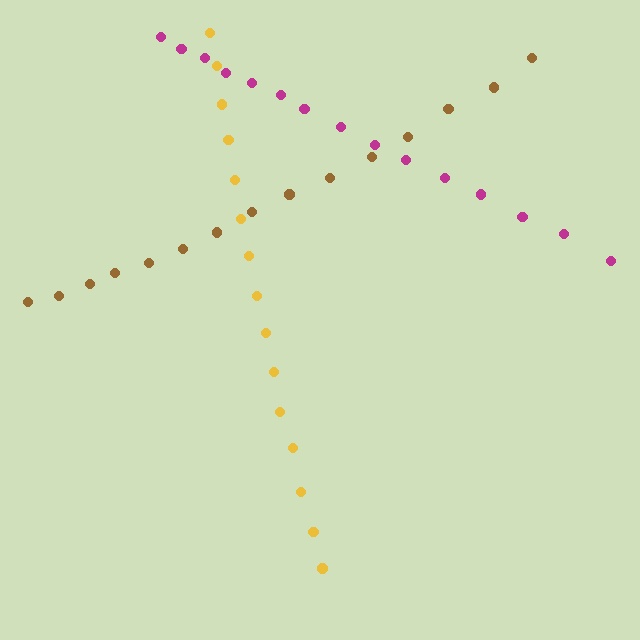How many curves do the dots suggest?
There are 3 distinct paths.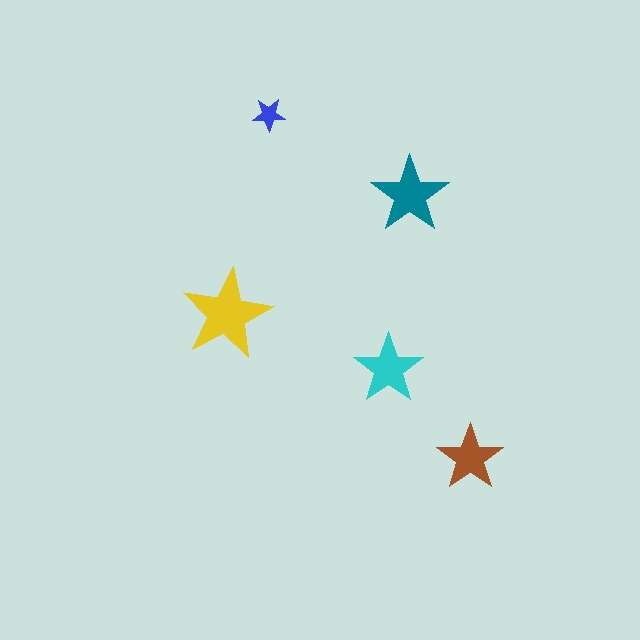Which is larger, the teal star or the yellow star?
The yellow one.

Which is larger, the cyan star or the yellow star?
The yellow one.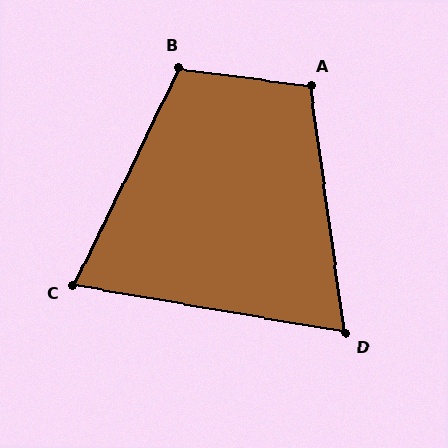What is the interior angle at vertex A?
Approximately 106 degrees (obtuse).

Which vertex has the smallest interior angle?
D, at approximately 72 degrees.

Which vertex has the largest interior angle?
B, at approximately 108 degrees.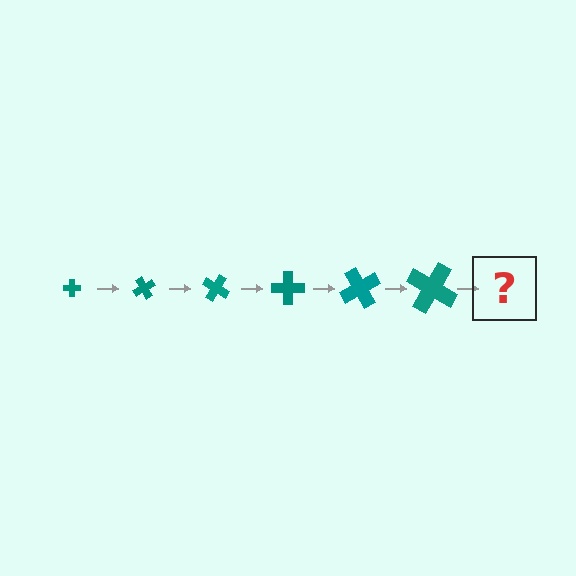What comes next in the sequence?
The next element should be a cross, larger than the previous one and rotated 360 degrees from the start.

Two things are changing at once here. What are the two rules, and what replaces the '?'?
The two rules are that the cross grows larger each step and it rotates 60 degrees each step. The '?' should be a cross, larger than the previous one and rotated 360 degrees from the start.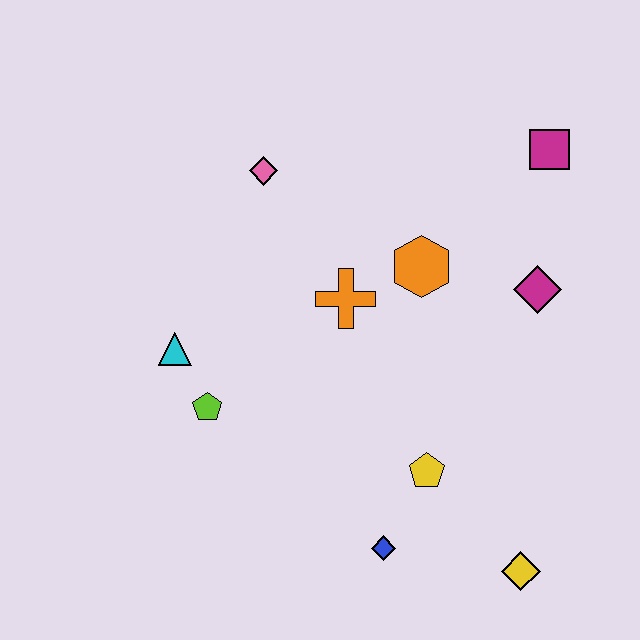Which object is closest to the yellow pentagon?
The blue diamond is closest to the yellow pentagon.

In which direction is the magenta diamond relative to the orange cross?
The magenta diamond is to the right of the orange cross.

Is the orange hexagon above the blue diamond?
Yes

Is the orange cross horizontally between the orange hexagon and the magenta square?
No